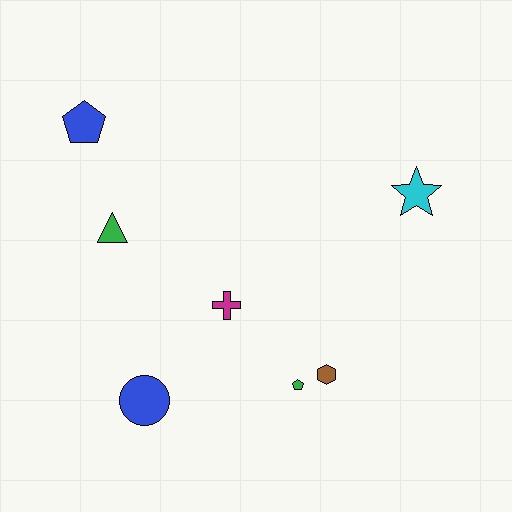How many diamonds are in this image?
There are no diamonds.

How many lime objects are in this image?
There are no lime objects.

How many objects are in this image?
There are 7 objects.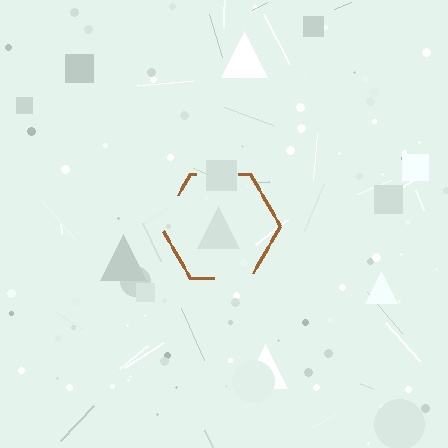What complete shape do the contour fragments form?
The contour fragments form a hexagon.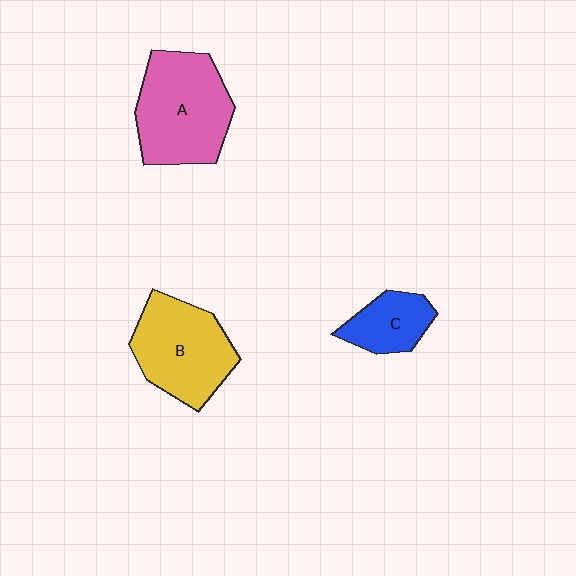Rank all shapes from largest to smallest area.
From largest to smallest: A (pink), B (yellow), C (blue).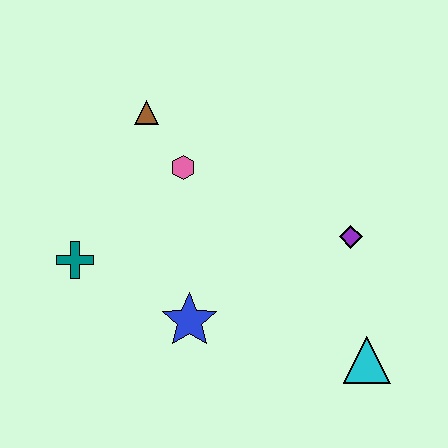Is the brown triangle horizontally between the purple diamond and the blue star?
No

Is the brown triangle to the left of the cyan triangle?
Yes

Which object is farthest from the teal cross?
The cyan triangle is farthest from the teal cross.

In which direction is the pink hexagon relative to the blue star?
The pink hexagon is above the blue star.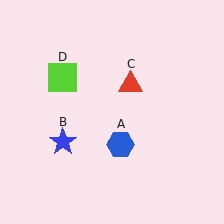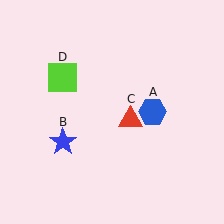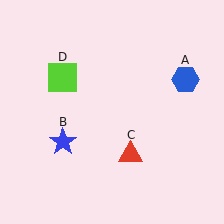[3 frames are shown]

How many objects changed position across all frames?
2 objects changed position: blue hexagon (object A), red triangle (object C).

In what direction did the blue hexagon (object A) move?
The blue hexagon (object A) moved up and to the right.